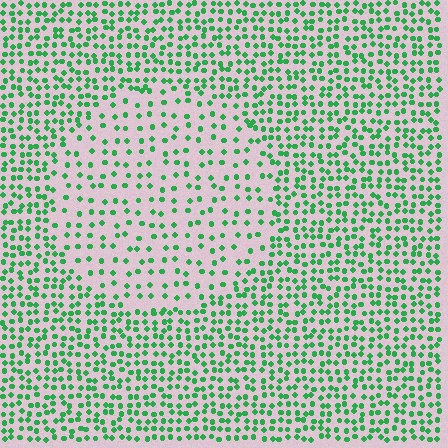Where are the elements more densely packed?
The elements are more densely packed outside the circle boundary.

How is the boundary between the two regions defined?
The boundary is defined by a change in element density (approximately 2.1x ratio). All elements are the same color, size, and shape.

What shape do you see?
I see a circle.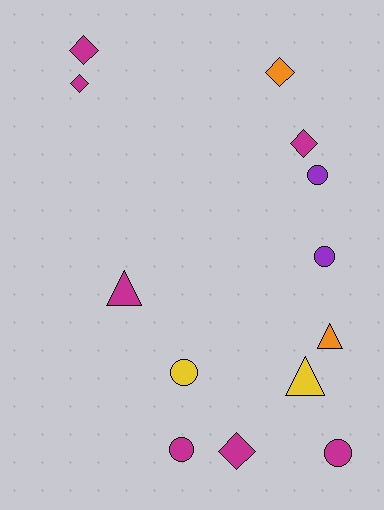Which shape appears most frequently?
Diamond, with 5 objects.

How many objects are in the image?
There are 13 objects.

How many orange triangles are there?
There is 1 orange triangle.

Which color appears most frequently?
Magenta, with 7 objects.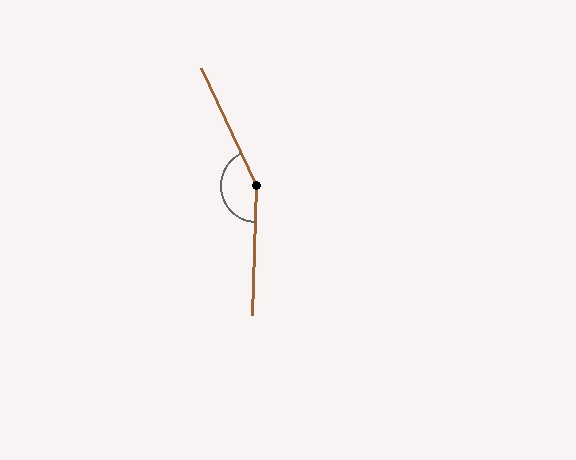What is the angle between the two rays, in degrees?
Approximately 154 degrees.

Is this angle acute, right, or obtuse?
It is obtuse.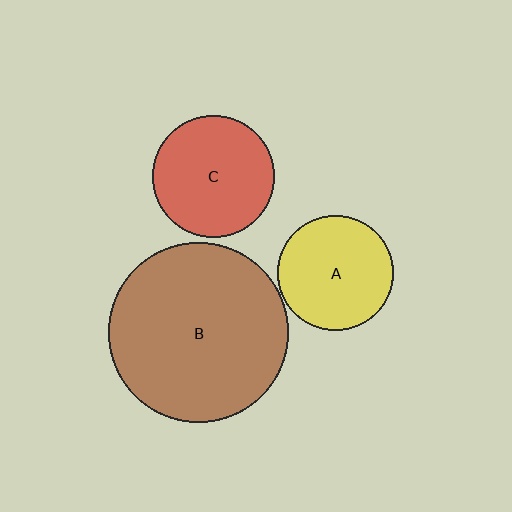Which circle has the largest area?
Circle B (brown).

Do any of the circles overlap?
No, none of the circles overlap.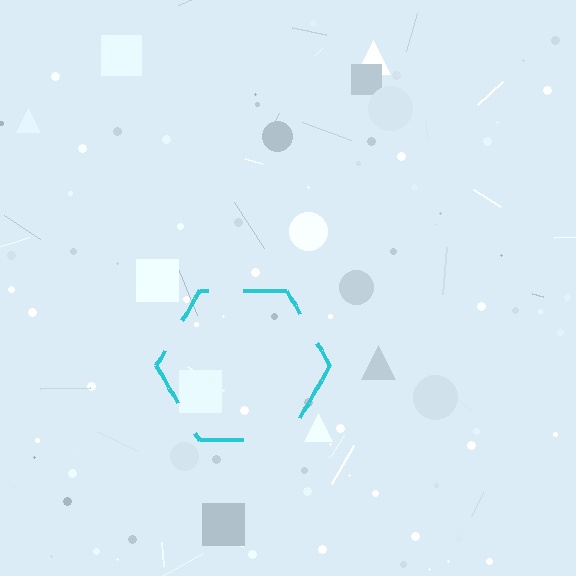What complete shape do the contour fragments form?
The contour fragments form a hexagon.